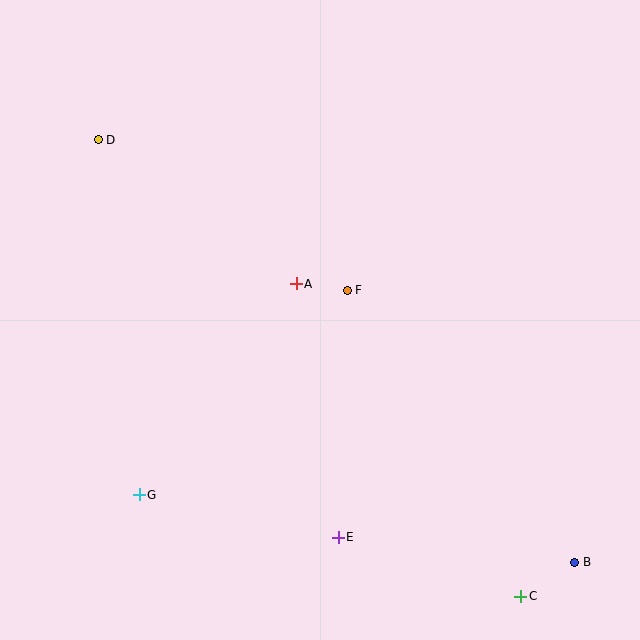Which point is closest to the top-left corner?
Point D is closest to the top-left corner.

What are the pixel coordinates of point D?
Point D is at (98, 140).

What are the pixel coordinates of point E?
Point E is at (338, 537).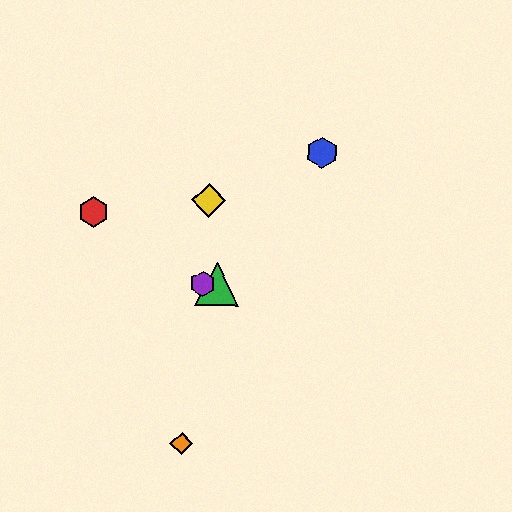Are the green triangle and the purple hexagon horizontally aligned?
Yes, both are at y≈284.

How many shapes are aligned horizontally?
2 shapes (the green triangle, the purple hexagon) are aligned horizontally.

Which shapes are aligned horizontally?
The green triangle, the purple hexagon are aligned horizontally.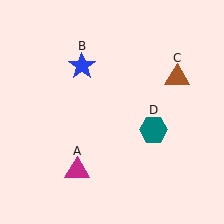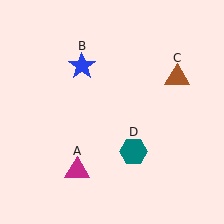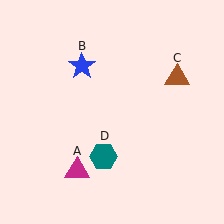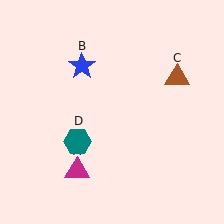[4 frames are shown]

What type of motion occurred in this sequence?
The teal hexagon (object D) rotated clockwise around the center of the scene.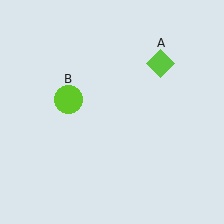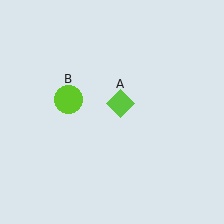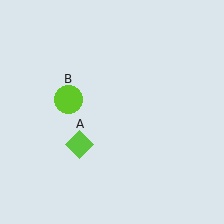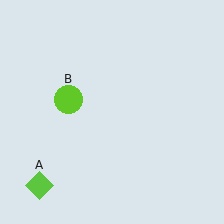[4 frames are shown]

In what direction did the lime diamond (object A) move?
The lime diamond (object A) moved down and to the left.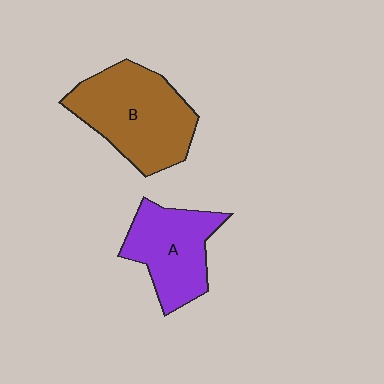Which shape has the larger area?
Shape B (brown).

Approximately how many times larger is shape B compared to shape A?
Approximately 1.4 times.